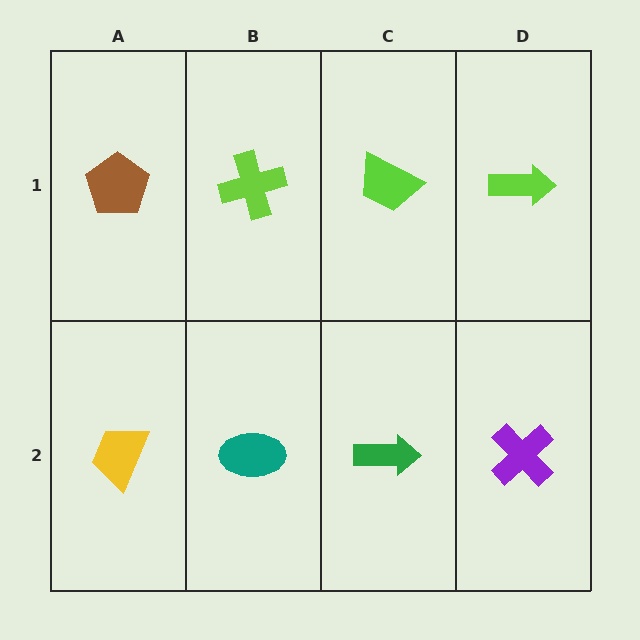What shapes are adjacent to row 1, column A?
A yellow trapezoid (row 2, column A), a lime cross (row 1, column B).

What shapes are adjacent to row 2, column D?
A lime arrow (row 1, column D), a green arrow (row 2, column C).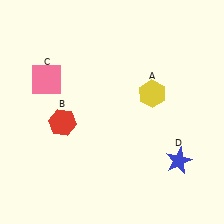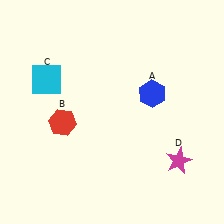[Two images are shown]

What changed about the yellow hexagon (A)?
In Image 1, A is yellow. In Image 2, it changed to blue.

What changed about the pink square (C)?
In Image 1, C is pink. In Image 2, it changed to cyan.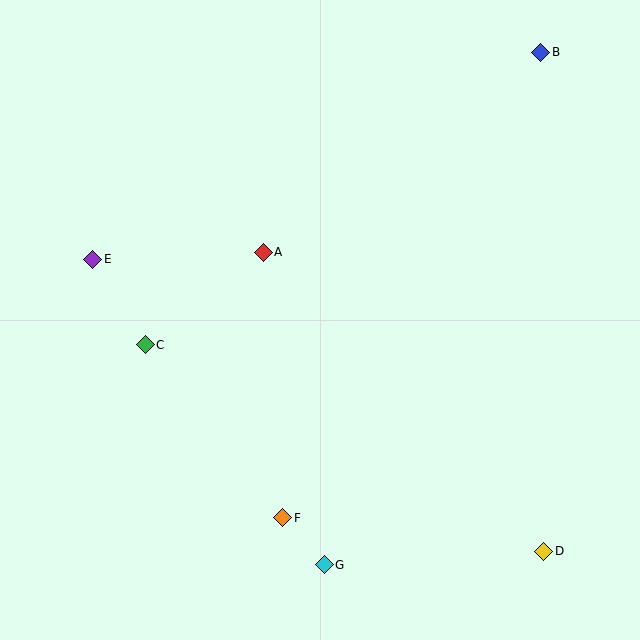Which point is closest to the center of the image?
Point A at (263, 252) is closest to the center.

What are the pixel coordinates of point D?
Point D is at (544, 551).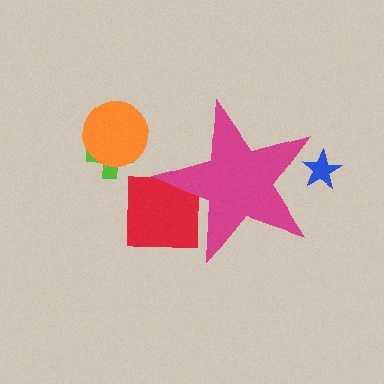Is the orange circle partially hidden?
No, the orange circle is fully visible.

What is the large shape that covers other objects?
A magenta star.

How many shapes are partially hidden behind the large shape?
2 shapes are partially hidden.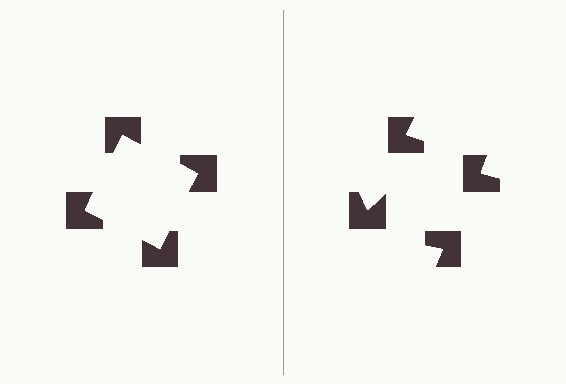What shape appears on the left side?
An illusory square.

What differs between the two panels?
The notched squares are positioned identically on both sides; only the wedge orientations differ. On the left they align to a square; on the right they are misaligned.